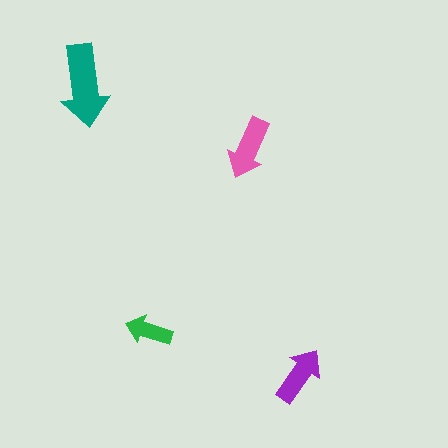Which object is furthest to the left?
The teal arrow is leftmost.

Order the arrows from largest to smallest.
the teal one, the pink one, the purple one, the green one.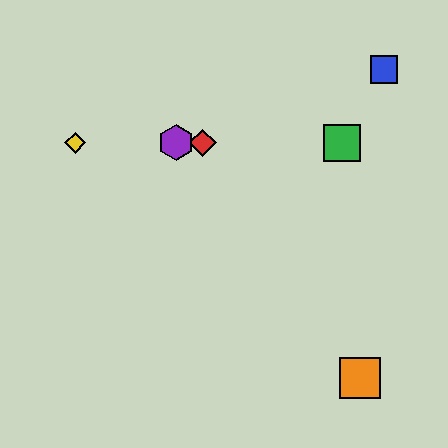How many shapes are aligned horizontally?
4 shapes (the red diamond, the green square, the yellow diamond, the purple hexagon) are aligned horizontally.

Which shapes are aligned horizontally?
The red diamond, the green square, the yellow diamond, the purple hexagon are aligned horizontally.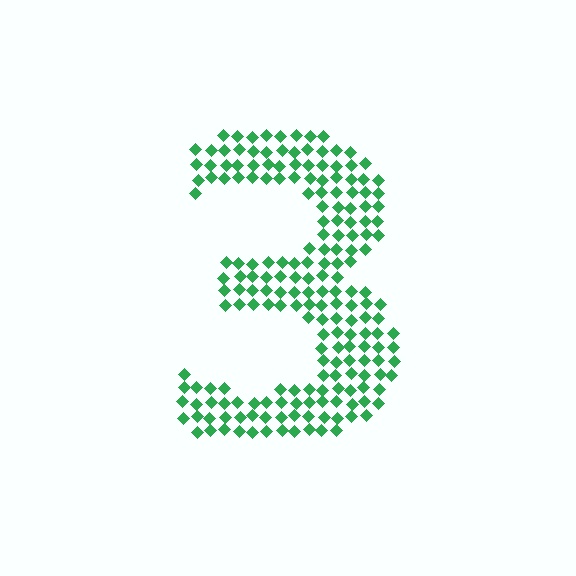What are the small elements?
The small elements are diamonds.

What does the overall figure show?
The overall figure shows the digit 3.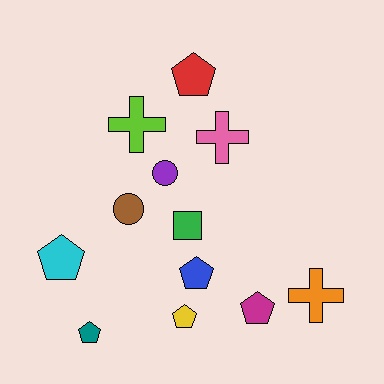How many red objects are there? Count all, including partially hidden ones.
There is 1 red object.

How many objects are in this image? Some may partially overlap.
There are 12 objects.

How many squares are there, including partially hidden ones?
There is 1 square.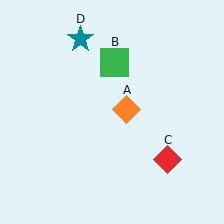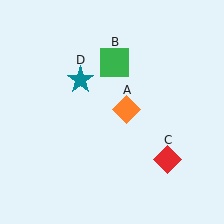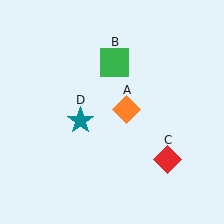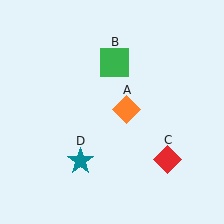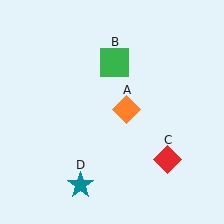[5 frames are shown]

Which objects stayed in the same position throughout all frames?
Orange diamond (object A) and green square (object B) and red diamond (object C) remained stationary.